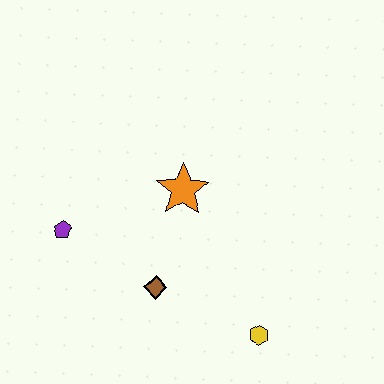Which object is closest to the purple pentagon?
The brown diamond is closest to the purple pentagon.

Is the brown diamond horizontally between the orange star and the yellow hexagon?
No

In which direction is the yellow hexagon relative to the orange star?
The yellow hexagon is below the orange star.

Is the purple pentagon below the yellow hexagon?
No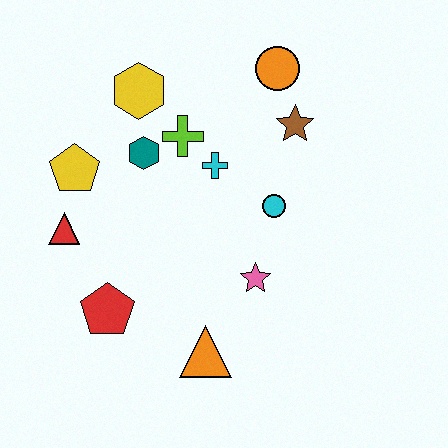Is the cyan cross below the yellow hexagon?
Yes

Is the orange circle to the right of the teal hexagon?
Yes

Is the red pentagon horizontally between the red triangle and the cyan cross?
Yes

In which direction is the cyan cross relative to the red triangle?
The cyan cross is to the right of the red triangle.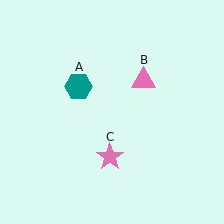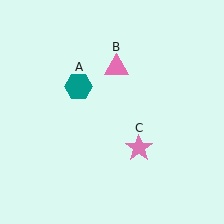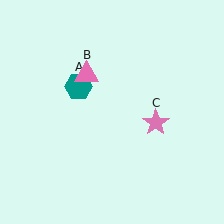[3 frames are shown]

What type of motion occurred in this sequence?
The pink triangle (object B), pink star (object C) rotated counterclockwise around the center of the scene.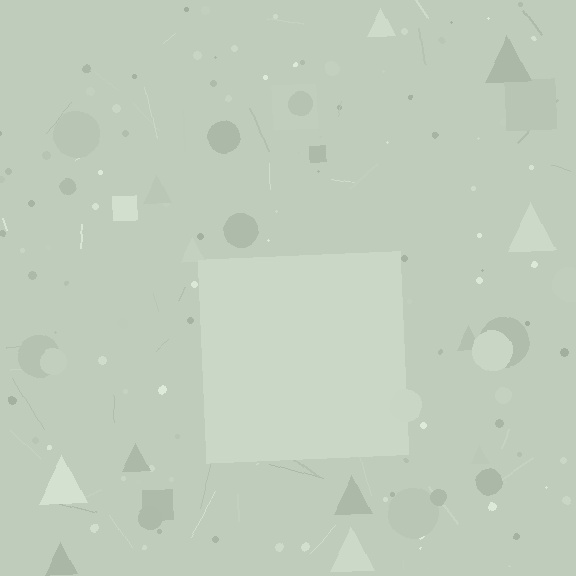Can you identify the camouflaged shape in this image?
The camouflaged shape is a square.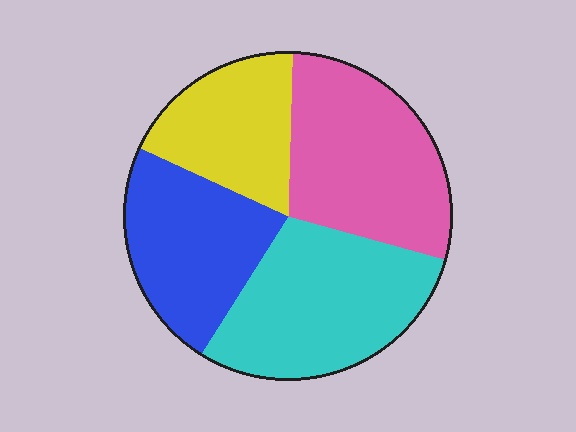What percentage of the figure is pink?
Pink covers around 30% of the figure.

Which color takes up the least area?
Yellow, at roughly 20%.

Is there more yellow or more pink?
Pink.